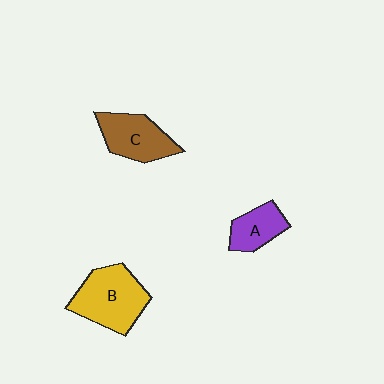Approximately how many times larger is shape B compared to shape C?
Approximately 1.3 times.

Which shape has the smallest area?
Shape A (purple).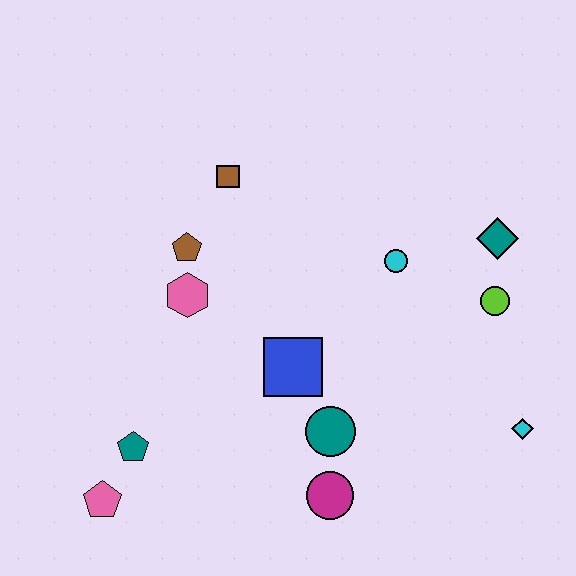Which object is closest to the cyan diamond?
The lime circle is closest to the cyan diamond.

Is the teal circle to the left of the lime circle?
Yes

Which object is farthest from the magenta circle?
The brown square is farthest from the magenta circle.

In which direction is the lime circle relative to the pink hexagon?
The lime circle is to the right of the pink hexagon.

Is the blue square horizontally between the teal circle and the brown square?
Yes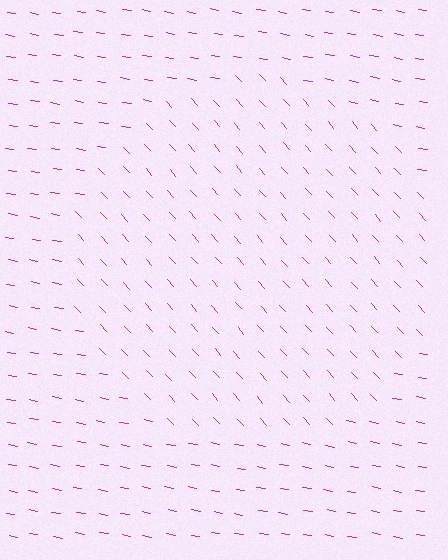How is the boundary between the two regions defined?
The boundary is defined purely by a change in line orientation (approximately 39 degrees difference). All lines are the same color and thickness.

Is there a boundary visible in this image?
Yes, there is a texture boundary formed by a change in line orientation.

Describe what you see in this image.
The image is filled with small magenta line segments. A circle region in the image has lines oriented differently from the surrounding lines, creating a visible texture boundary.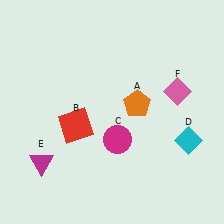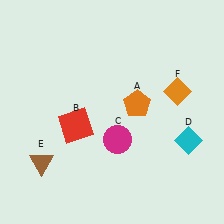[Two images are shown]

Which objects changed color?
E changed from magenta to brown. F changed from pink to orange.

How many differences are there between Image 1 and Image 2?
There are 2 differences between the two images.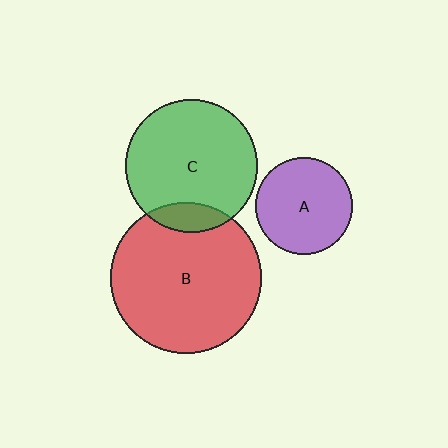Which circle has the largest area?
Circle B (red).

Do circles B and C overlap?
Yes.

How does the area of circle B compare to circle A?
Approximately 2.4 times.